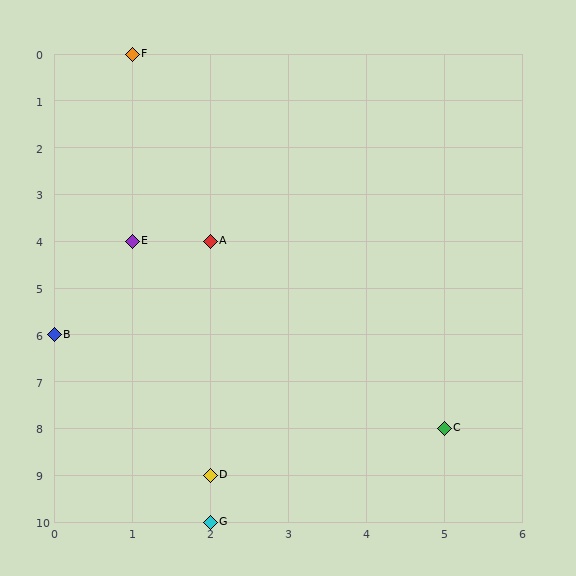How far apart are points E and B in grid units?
Points E and B are 1 column and 2 rows apart (about 2.2 grid units diagonally).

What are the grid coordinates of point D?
Point D is at grid coordinates (2, 9).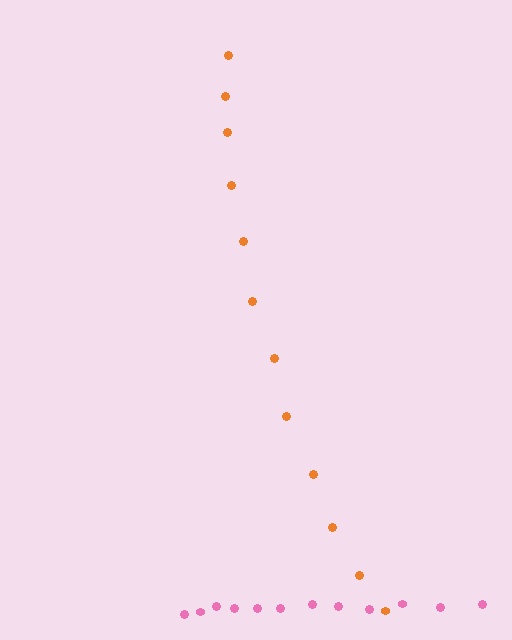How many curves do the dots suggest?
There are 2 distinct paths.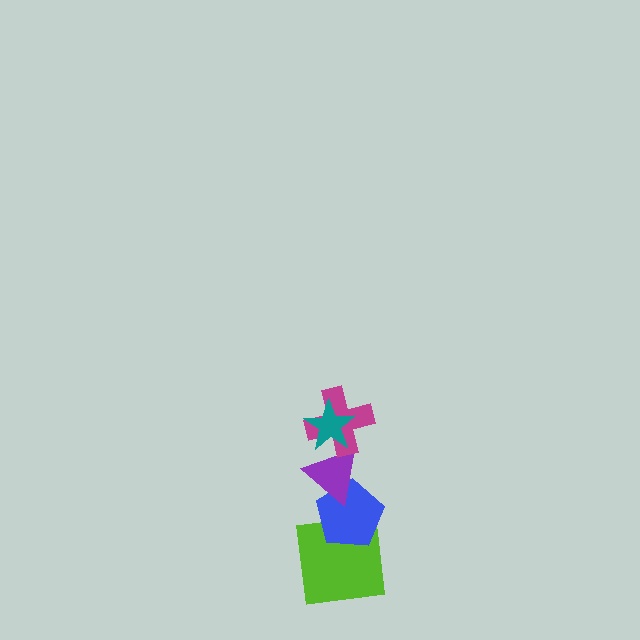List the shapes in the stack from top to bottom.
From top to bottom: the teal star, the magenta cross, the purple triangle, the blue pentagon, the lime square.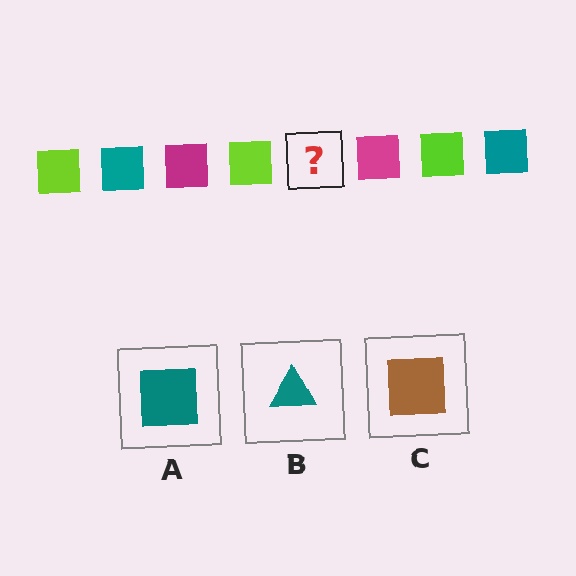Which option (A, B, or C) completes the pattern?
A.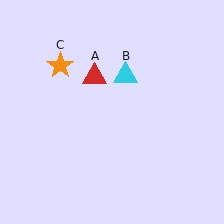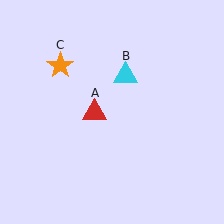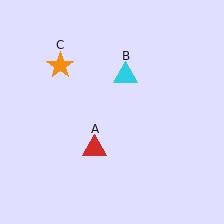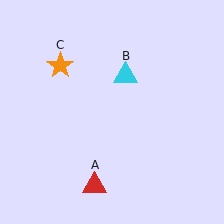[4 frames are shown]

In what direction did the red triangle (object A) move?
The red triangle (object A) moved down.